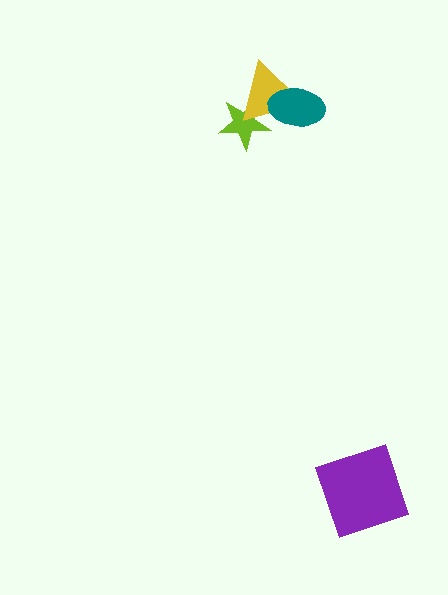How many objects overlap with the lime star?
1 object overlaps with the lime star.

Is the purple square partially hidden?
No, no other shape covers it.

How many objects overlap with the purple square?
0 objects overlap with the purple square.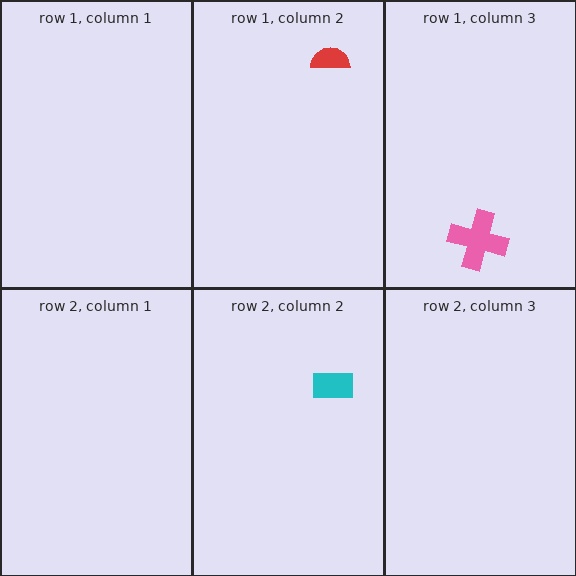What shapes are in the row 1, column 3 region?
The pink cross.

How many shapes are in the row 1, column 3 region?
1.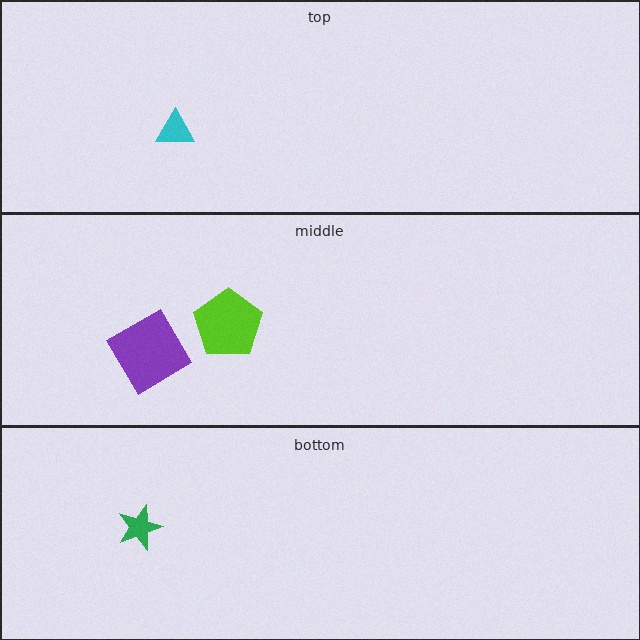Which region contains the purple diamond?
The middle region.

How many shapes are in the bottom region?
1.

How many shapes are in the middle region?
2.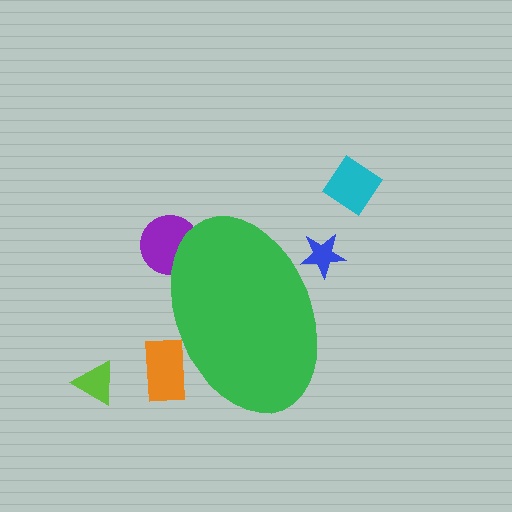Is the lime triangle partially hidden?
No, the lime triangle is fully visible.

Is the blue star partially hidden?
Yes, the blue star is partially hidden behind the green ellipse.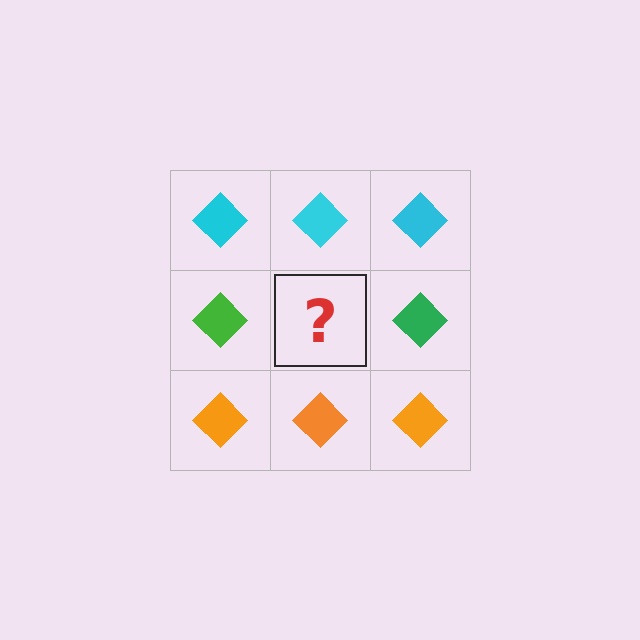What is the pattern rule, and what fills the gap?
The rule is that each row has a consistent color. The gap should be filled with a green diamond.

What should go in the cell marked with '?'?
The missing cell should contain a green diamond.